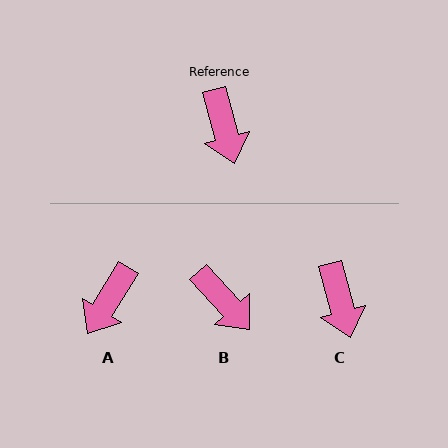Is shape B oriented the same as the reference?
No, it is off by about 27 degrees.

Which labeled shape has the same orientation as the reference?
C.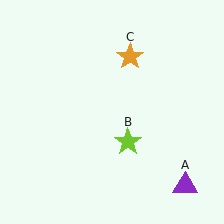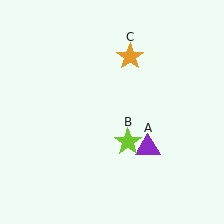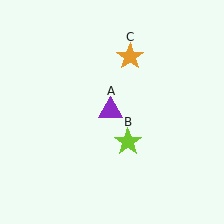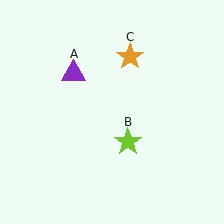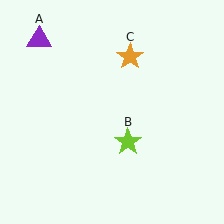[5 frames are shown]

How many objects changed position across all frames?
1 object changed position: purple triangle (object A).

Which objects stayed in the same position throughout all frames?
Lime star (object B) and orange star (object C) remained stationary.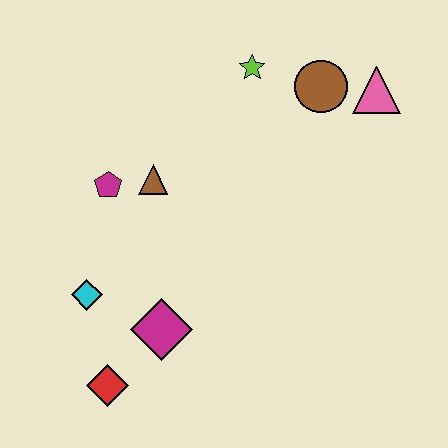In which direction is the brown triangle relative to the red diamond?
The brown triangle is above the red diamond.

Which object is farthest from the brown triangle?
The pink triangle is farthest from the brown triangle.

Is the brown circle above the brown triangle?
Yes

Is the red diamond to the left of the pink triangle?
Yes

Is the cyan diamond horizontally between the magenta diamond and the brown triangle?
No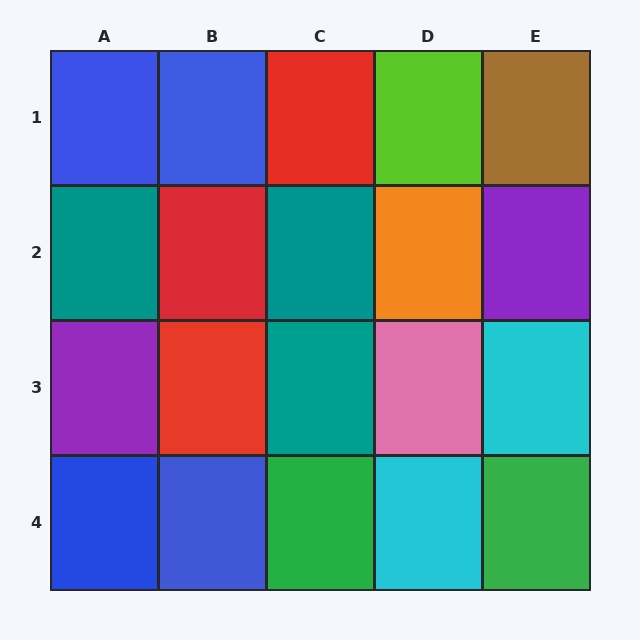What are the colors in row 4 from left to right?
Blue, blue, green, cyan, green.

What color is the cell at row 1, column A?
Blue.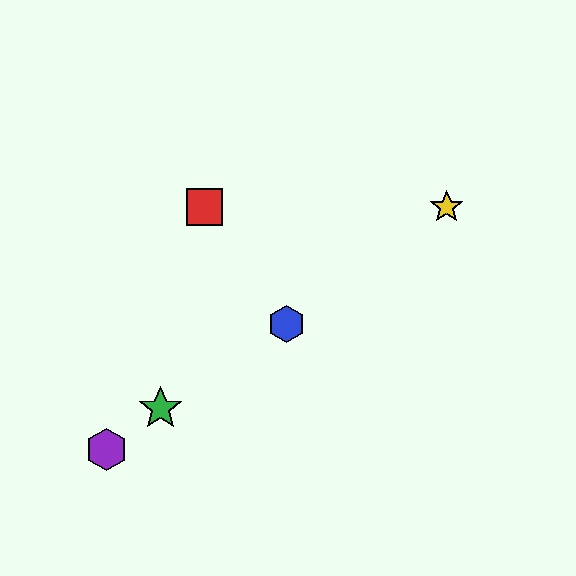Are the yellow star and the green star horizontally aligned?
No, the yellow star is at y≈207 and the green star is at y≈408.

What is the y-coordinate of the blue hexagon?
The blue hexagon is at y≈324.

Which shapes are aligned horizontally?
The red square, the yellow star are aligned horizontally.